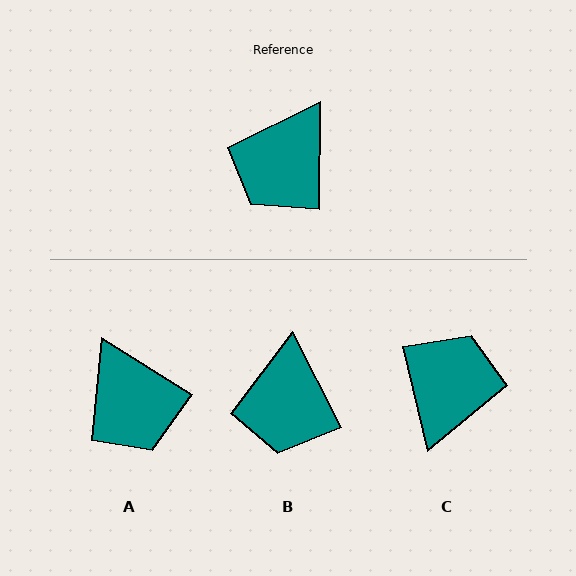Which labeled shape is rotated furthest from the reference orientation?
C, about 166 degrees away.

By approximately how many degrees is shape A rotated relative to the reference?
Approximately 58 degrees counter-clockwise.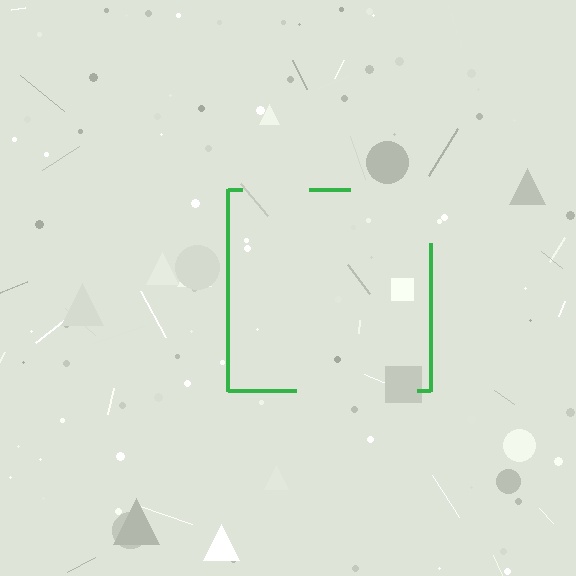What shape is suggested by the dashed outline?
The dashed outline suggests a square.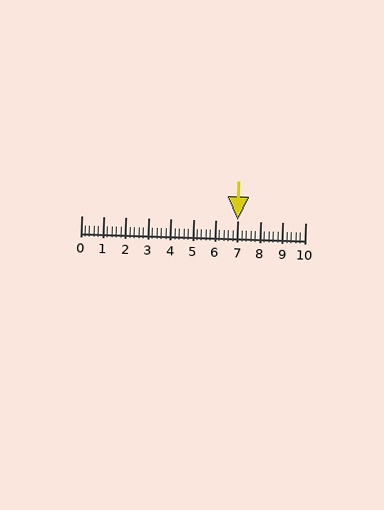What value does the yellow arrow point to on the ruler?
The yellow arrow points to approximately 7.0.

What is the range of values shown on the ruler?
The ruler shows values from 0 to 10.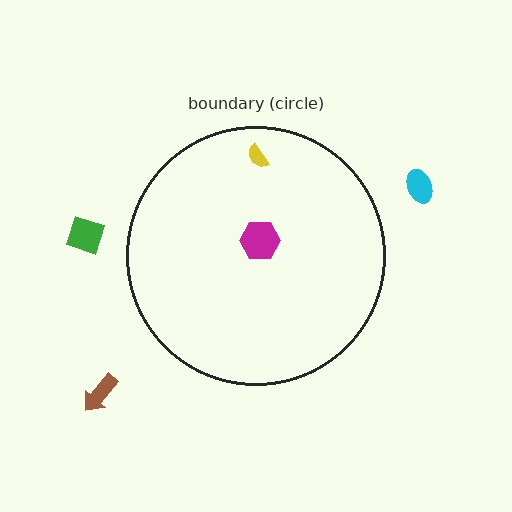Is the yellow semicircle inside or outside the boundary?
Inside.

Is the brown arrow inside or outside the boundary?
Outside.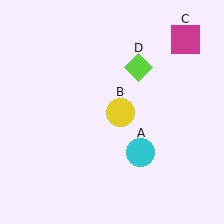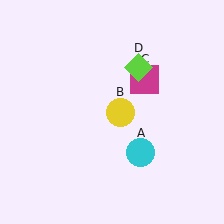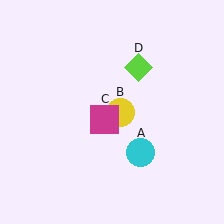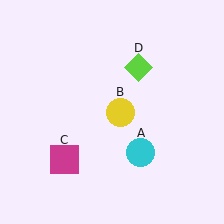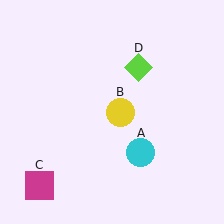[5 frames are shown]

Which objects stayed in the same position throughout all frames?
Cyan circle (object A) and yellow circle (object B) and lime diamond (object D) remained stationary.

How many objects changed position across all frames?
1 object changed position: magenta square (object C).